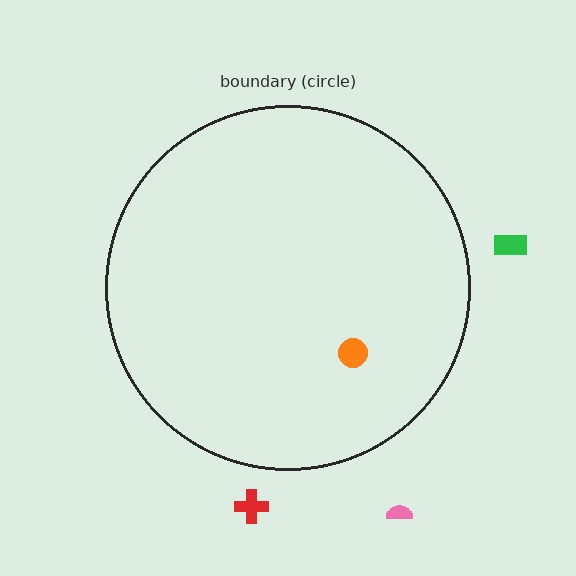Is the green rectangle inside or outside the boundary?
Outside.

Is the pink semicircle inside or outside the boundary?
Outside.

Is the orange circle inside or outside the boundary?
Inside.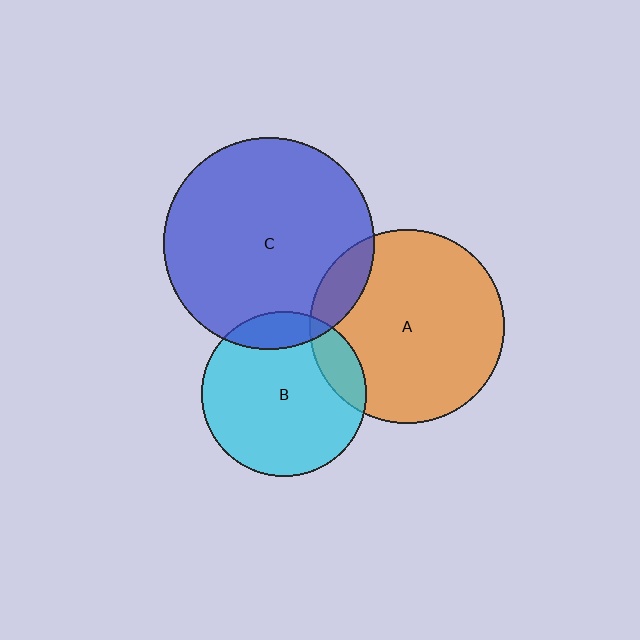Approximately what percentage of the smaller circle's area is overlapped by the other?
Approximately 15%.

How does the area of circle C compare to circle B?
Approximately 1.6 times.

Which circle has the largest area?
Circle C (blue).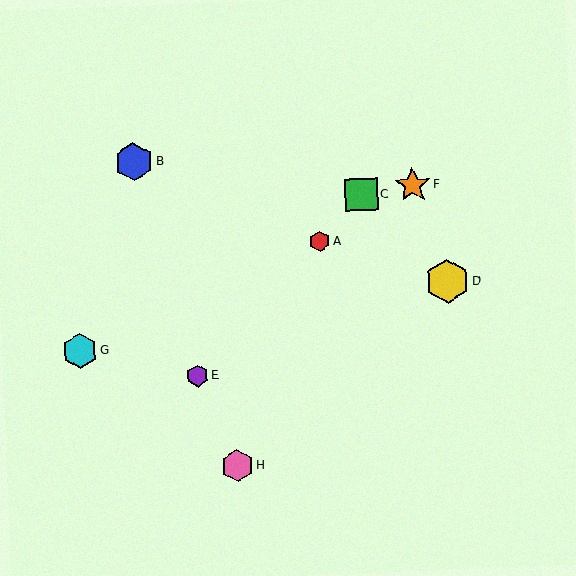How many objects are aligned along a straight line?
3 objects (A, C, E) are aligned along a straight line.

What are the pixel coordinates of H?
Object H is at (238, 466).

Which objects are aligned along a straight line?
Objects A, C, E are aligned along a straight line.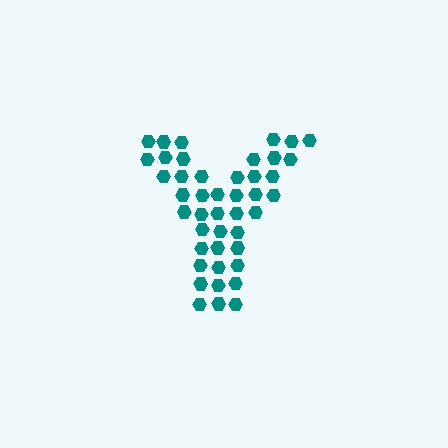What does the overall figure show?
The overall figure shows the letter Y.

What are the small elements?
The small elements are hexagons.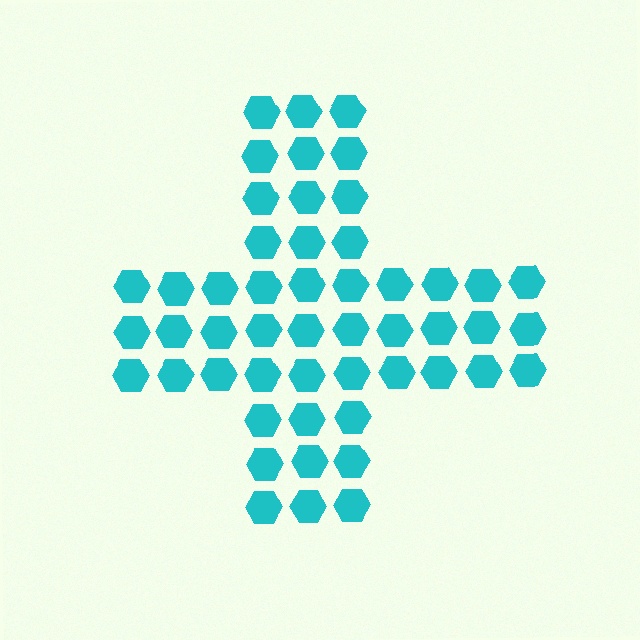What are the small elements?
The small elements are hexagons.